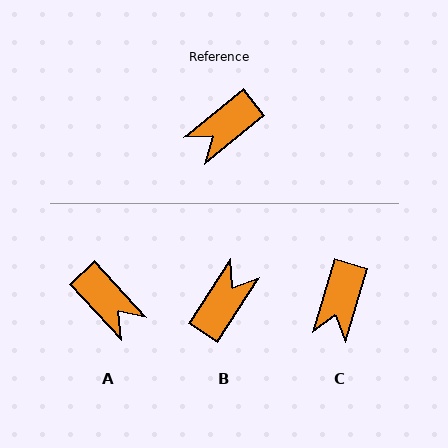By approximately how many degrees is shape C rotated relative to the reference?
Approximately 35 degrees counter-clockwise.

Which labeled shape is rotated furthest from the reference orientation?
B, about 162 degrees away.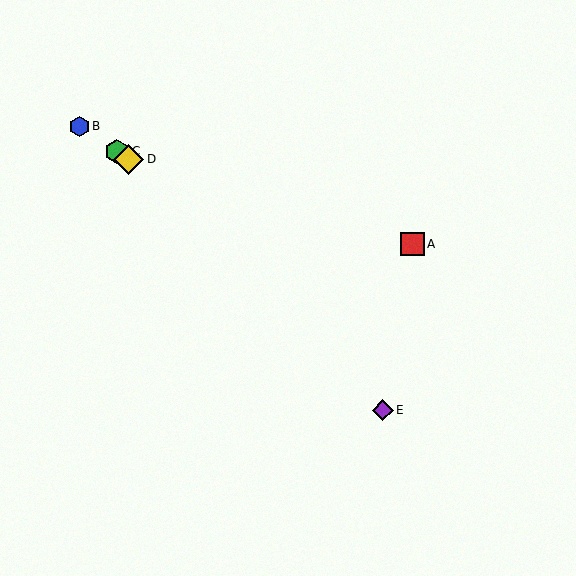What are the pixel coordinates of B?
Object B is at (79, 126).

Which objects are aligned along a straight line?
Objects B, C, D are aligned along a straight line.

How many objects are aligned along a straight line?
3 objects (B, C, D) are aligned along a straight line.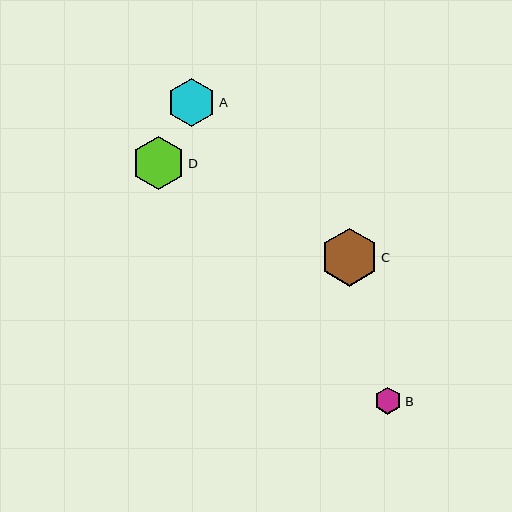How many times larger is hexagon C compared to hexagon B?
Hexagon C is approximately 2.1 times the size of hexagon B.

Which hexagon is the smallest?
Hexagon B is the smallest with a size of approximately 27 pixels.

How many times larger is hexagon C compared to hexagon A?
Hexagon C is approximately 1.2 times the size of hexagon A.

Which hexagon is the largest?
Hexagon C is the largest with a size of approximately 58 pixels.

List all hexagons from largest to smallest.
From largest to smallest: C, D, A, B.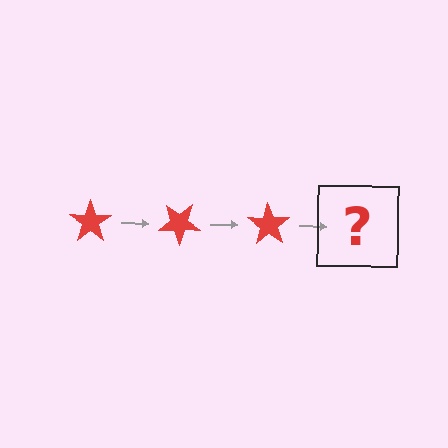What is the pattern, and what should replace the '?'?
The pattern is that the star rotates 35 degrees each step. The '?' should be a red star rotated 105 degrees.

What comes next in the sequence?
The next element should be a red star rotated 105 degrees.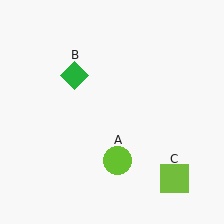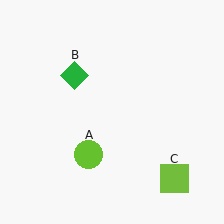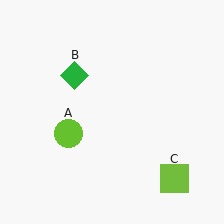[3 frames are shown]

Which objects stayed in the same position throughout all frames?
Green diamond (object B) and lime square (object C) remained stationary.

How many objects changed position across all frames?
1 object changed position: lime circle (object A).